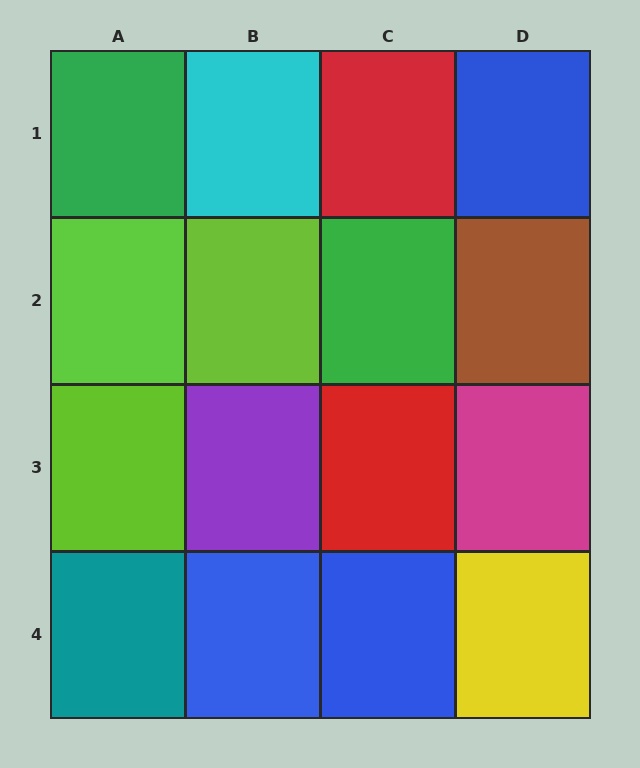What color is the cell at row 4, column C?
Blue.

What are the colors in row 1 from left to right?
Green, cyan, red, blue.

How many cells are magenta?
1 cell is magenta.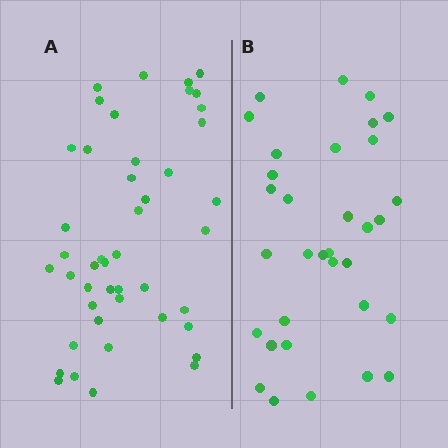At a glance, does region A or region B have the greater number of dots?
Region A (the left region) has more dots.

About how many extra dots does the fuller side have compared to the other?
Region A has roughly 12 or so more dots than region B.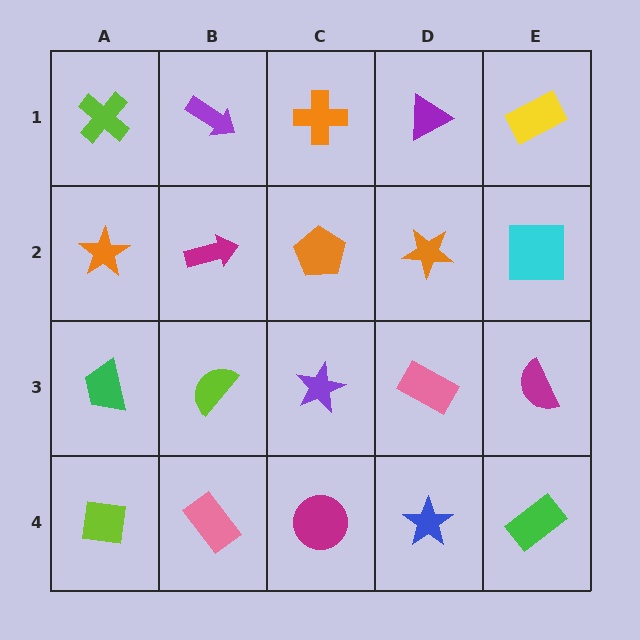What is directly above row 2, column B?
A purple arrow.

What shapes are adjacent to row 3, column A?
An orange star (row 2, column A), a lime square (row 4, column A), a lime semicircle (row 3, column B).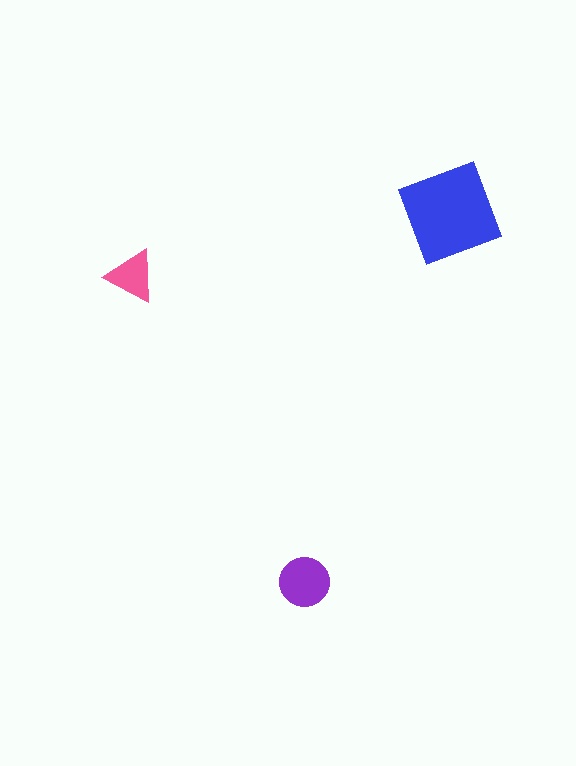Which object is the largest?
The blue diamond.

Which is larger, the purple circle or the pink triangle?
The purple circle.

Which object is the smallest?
The pink triangle.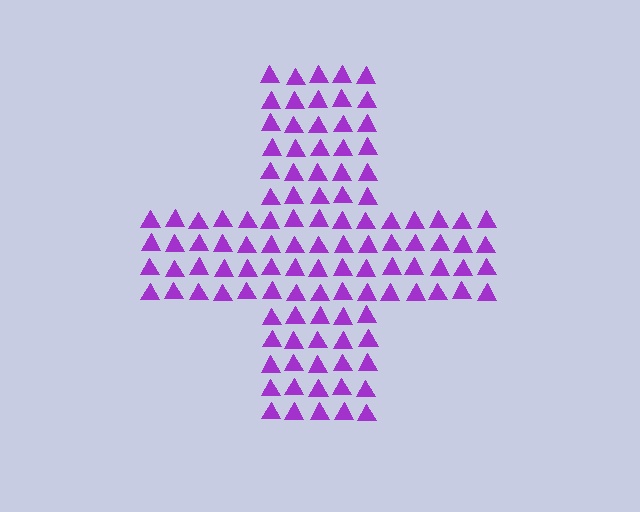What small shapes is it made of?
It is made of small triangles.